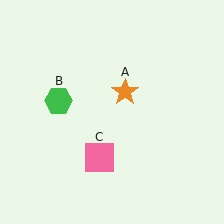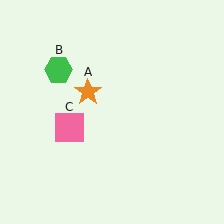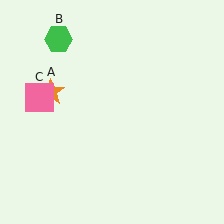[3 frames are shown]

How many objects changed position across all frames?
3 objects changed position: orange star (object A), green hexagon (object B), pink square (object C).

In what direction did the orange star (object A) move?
The orange star (object A) moved left.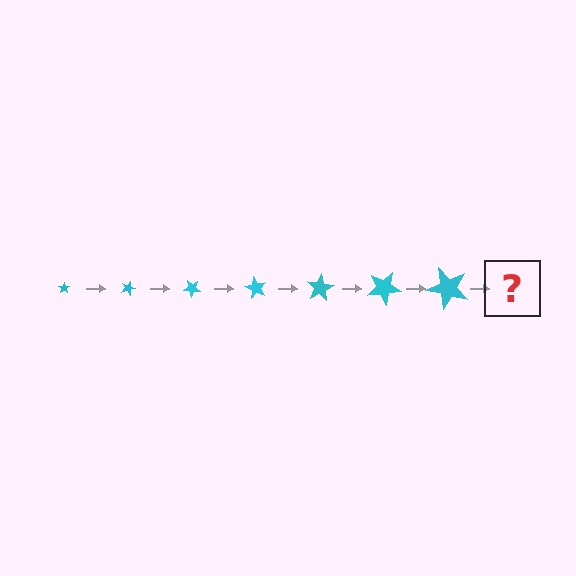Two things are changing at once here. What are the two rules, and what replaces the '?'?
The two rules are that the star grows larger each step and it rotates 20 degrees each step. The '?' should be a star, larger than the previous one and rotated 140 degrees from the start.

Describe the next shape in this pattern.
It should be a star, larger than the previous one and rotated 140 degrees from the start.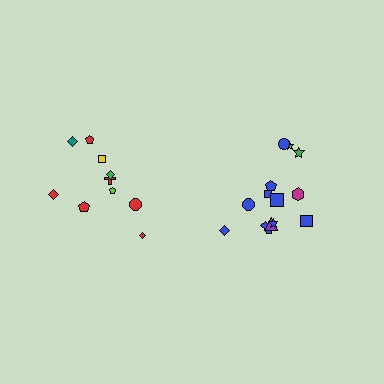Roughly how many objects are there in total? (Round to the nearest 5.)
Roughly 25 objects in total.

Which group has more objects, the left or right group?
The right group.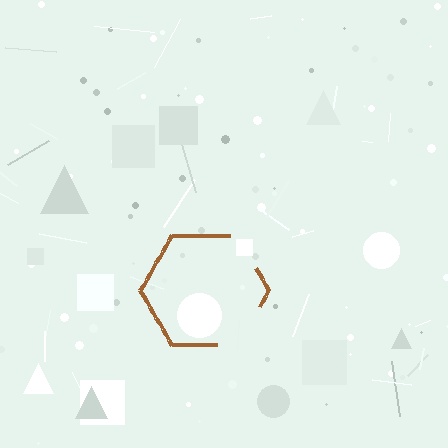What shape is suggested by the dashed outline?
The dashed outline suggests a hexagon.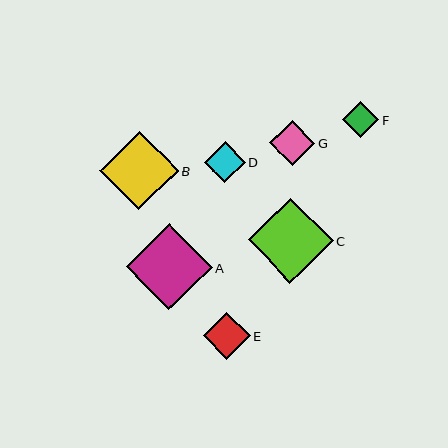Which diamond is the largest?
Diamond A is the largest with a size of approximately 85 pixels.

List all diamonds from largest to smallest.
From largest to smallest: A, C, B, E, G, D, F.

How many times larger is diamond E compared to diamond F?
Diamond E is approximately 1.3 times the size of diamond F.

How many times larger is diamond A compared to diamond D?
Diamond A is approximately 2.1 times the size of diamond D.